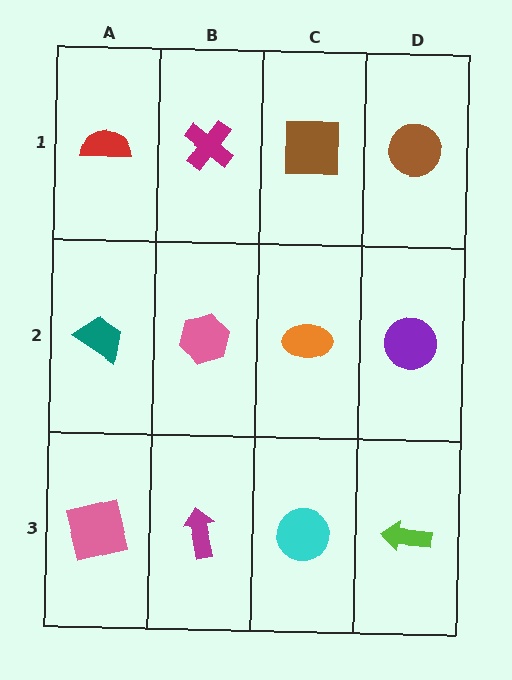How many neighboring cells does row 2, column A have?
3.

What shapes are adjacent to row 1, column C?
An orange ellipse (row 2, column C), a magenta cross (row 1, column B), a brown circle (row 1, column D).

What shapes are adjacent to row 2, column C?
A brown square (row 1, column C), a cyan circle (row 3, column C), a pink hexagon (row 2, column B), a purple circle (row 2, column D).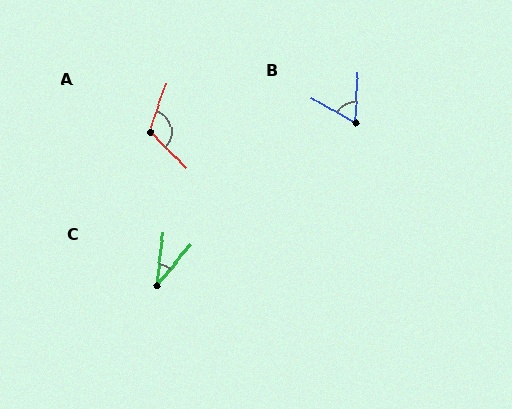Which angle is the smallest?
C, at approximately 32 degrees.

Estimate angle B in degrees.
Approximately 64 degrees.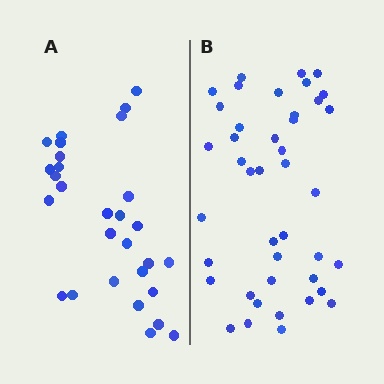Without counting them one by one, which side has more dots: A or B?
Region B (the right region) has more dots.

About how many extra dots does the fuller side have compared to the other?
Region B has approximately 15 more dots than region A.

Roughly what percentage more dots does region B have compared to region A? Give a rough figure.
About 45% more.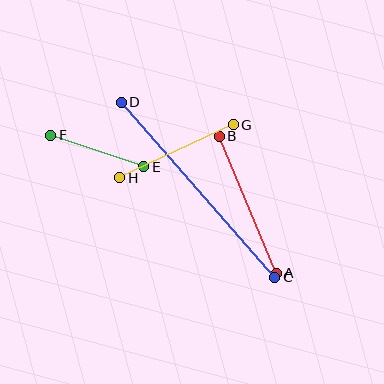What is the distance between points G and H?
The distance is approximately 126 pixels.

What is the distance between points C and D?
The distance is approximately 232 pixels.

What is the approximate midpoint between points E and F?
The midpoint is at approximately (97, 151) pixels.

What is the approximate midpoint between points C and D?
The midpoint is at approximately (198, 190) pixels.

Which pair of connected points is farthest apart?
Points C and D are farthest apart.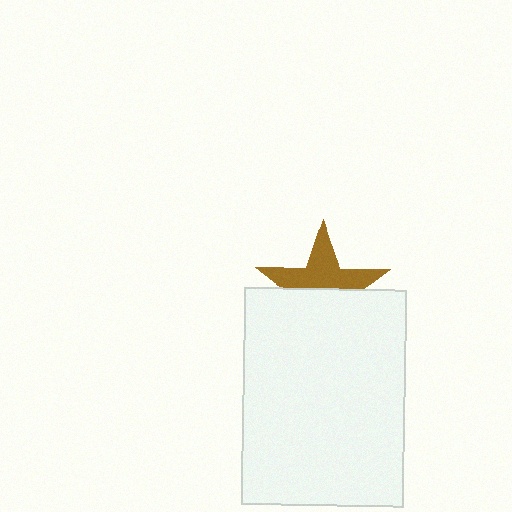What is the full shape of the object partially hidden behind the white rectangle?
The partially hidden object is a brown star.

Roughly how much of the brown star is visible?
About half of it is visible (roughly 50%).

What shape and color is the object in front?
The object in front is a white rectangle.